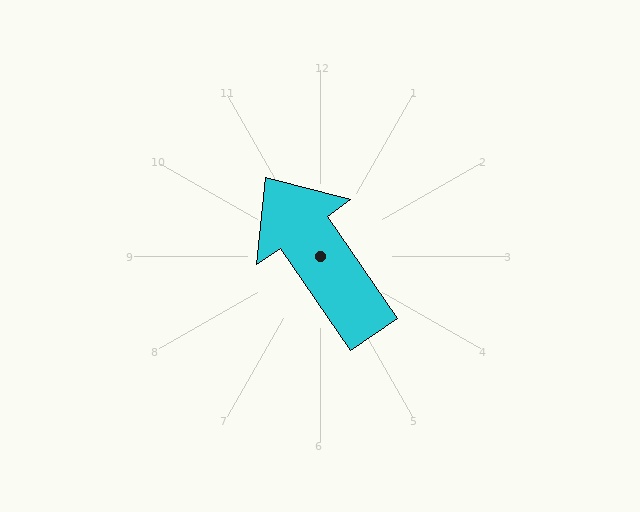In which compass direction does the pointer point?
Northwest.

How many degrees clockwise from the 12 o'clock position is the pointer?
Approximately 325 degrees.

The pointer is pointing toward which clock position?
Roughly 11 o'clock.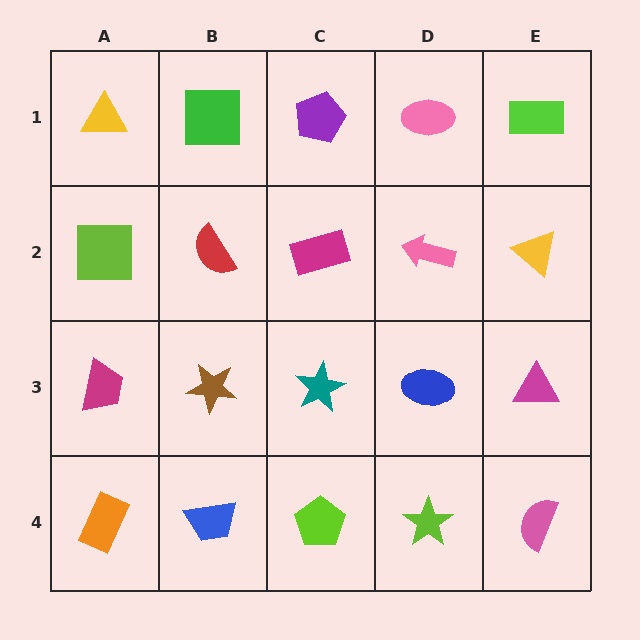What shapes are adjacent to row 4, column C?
A teal star (row 3, column C), a blue trapezoid (row 4, column B), a lime star (row 4, column D).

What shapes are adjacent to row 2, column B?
A green square (row 1, column B), a brown star (row 3, column B), a lime square (row 2, column A), a magenta rectangle (row 2, column C).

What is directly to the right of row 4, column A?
A blue trapezoid.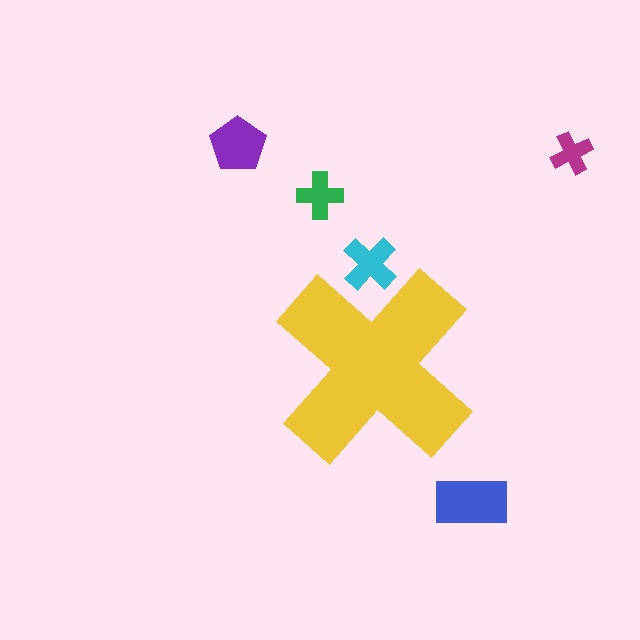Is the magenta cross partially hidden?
No, the magenta cross is fully visible.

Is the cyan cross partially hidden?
Yes, the cyan cross is partially hidden behind the yellow cross.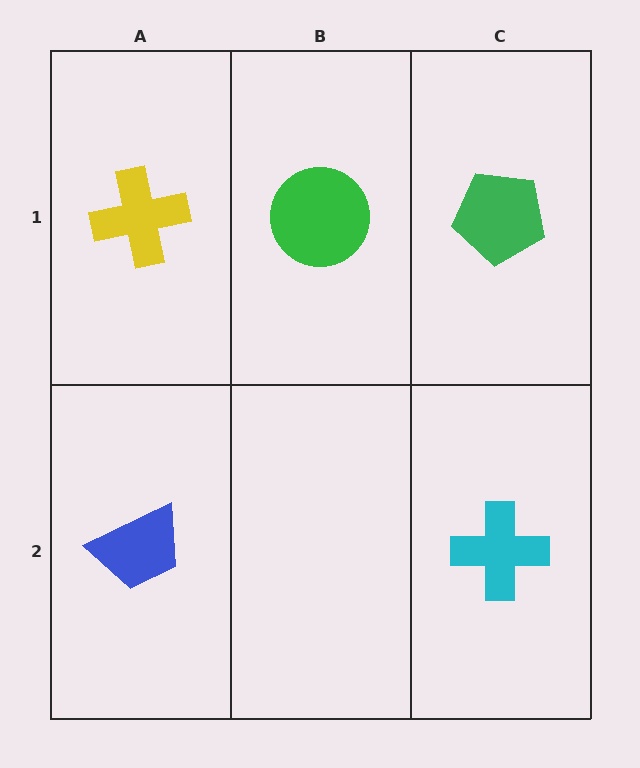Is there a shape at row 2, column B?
No, that cell is empty.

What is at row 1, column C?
A green pentagon.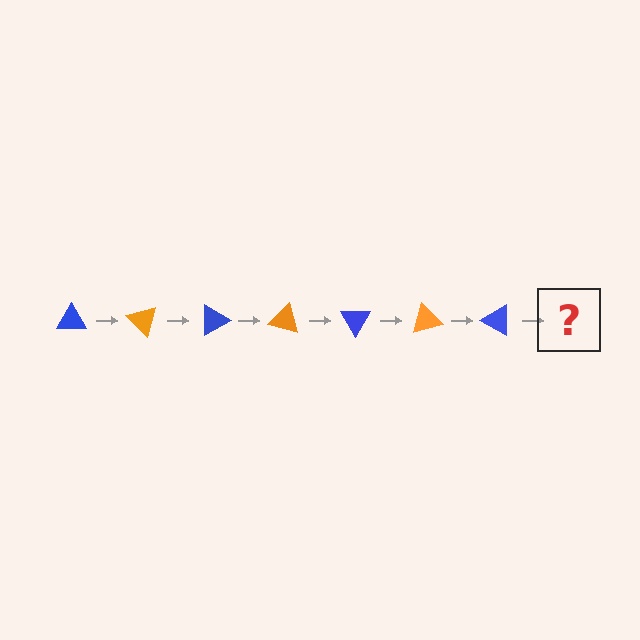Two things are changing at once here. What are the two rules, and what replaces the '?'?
The two rules are that it rotates 45 degrees each step and the color cycles through blue and orange. The '?' should be an orange triangle, rotated 315 degrees from the start.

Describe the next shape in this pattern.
It should be an orange triangle, rotated 315 degrees from the start.